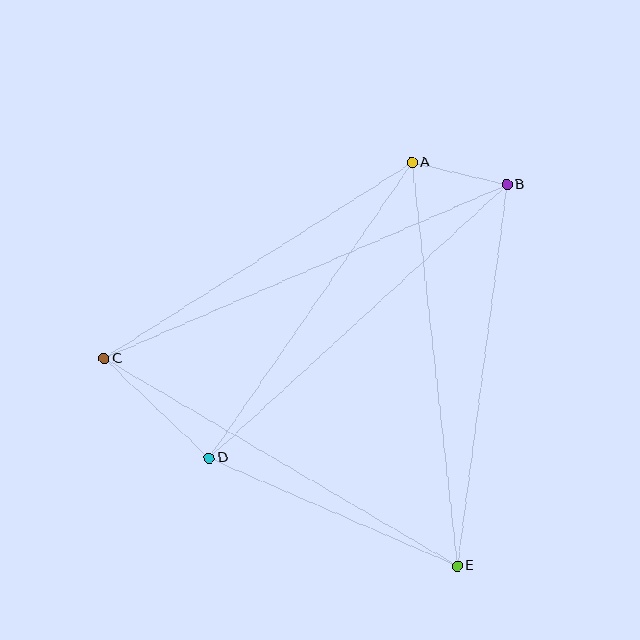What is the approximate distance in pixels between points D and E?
The distance between D and E is approximately 271 pixels.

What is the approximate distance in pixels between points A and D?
The distance between A and D is approximately 358 pixels.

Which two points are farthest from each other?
Points B and C are farthest from each other.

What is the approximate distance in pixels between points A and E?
The distance between A and E is approximately 406 pixels.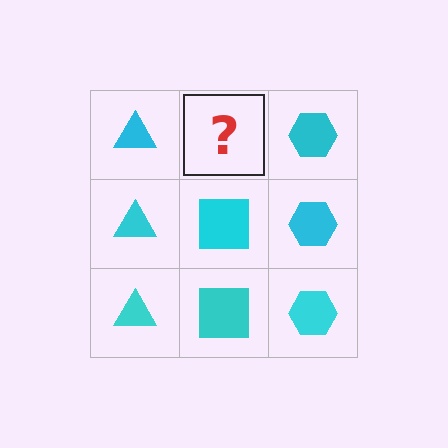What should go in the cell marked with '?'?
The missing cell should contain a cyan square.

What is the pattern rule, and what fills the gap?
The rule is that each column has a consistent shape. The gap should be filled with a cyan square.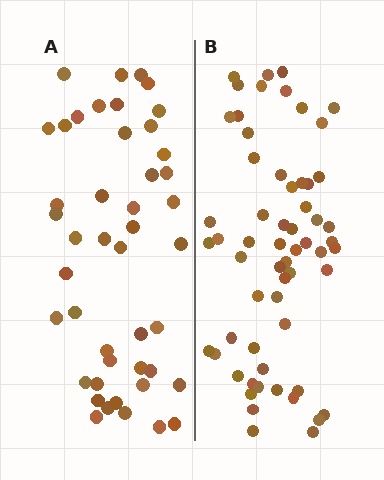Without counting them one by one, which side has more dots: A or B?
Region B (the right region) has more dots.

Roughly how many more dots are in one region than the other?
Region B has approximately 15 more dots than region A.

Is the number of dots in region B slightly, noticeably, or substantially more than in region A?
Region B has noticeably more, but not dramatically so. The ratio is roughly 1.3 to 1.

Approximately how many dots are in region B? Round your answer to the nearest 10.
About 60 dots.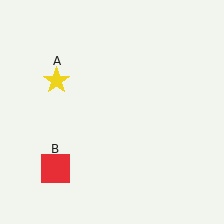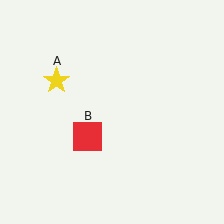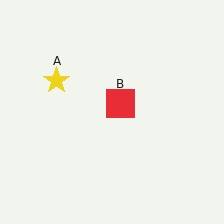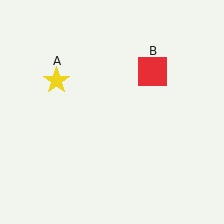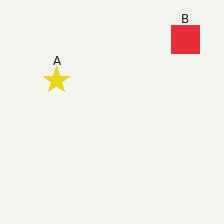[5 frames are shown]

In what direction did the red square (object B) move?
The red square (object B) moved up and to the right.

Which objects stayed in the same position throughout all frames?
Yellow star (object A) remained stationary.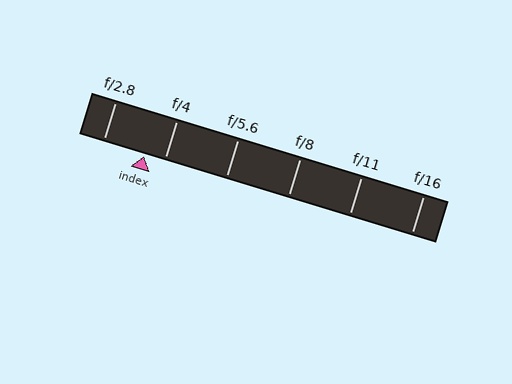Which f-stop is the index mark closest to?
The index mark is closest to f/4.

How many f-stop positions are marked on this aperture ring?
There are 6 f-stop positions marked.